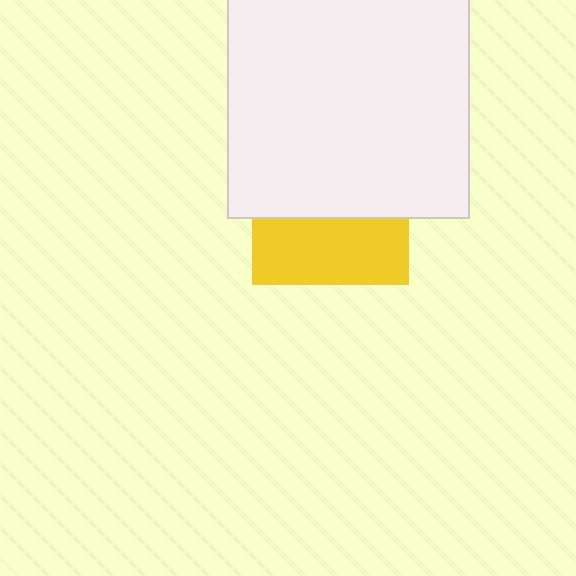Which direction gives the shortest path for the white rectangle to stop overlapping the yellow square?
Moving up gives the shortest separation.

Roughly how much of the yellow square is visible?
A small part of it is visible (roughly 42%).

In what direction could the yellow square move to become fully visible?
The yellow square could move down. That would shift it out from behind the white rectangle entirely.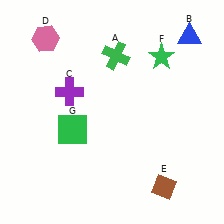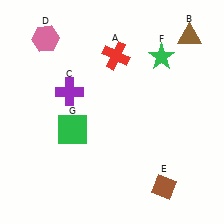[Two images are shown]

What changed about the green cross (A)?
In Image 1, A is green. In Image 2, it changed to red.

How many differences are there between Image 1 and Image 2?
There are 2 differences between the two images.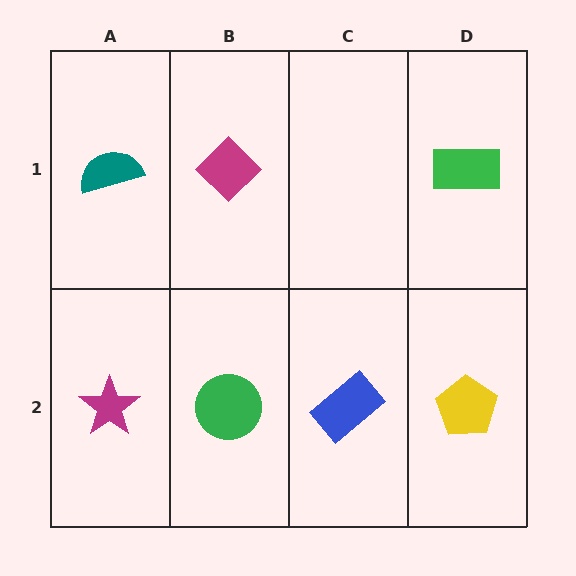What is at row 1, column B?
A magenta diamond.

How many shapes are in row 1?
3 shapes.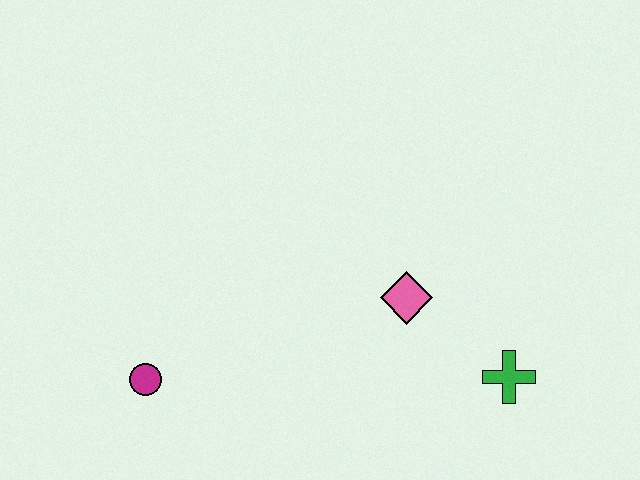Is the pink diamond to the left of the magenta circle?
No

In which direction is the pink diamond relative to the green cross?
The pink diamond is to the left of the green cross.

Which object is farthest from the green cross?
The magenta circle is farthest from the green cross.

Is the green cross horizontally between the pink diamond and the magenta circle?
No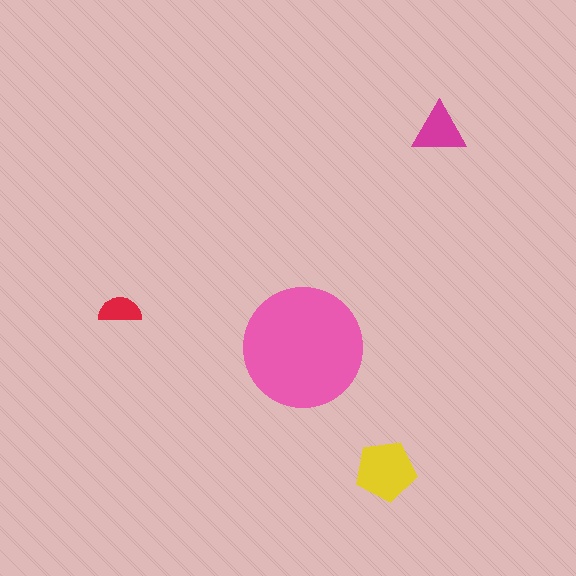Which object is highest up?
The magenta triangle is topmost.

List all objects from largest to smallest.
The pink circle, the yellow pentagon, the magenta triangle, the red semicircle.